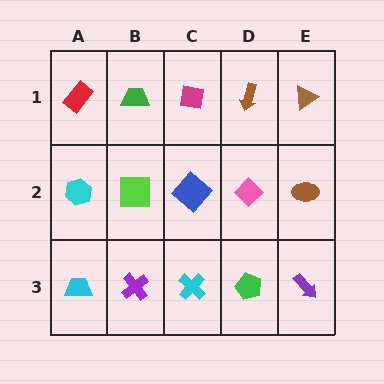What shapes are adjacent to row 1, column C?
A blue diamond (row 2, column C), a green trapezoid (row 1, column B), a brown arrow (row 1, column D).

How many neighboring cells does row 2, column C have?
4.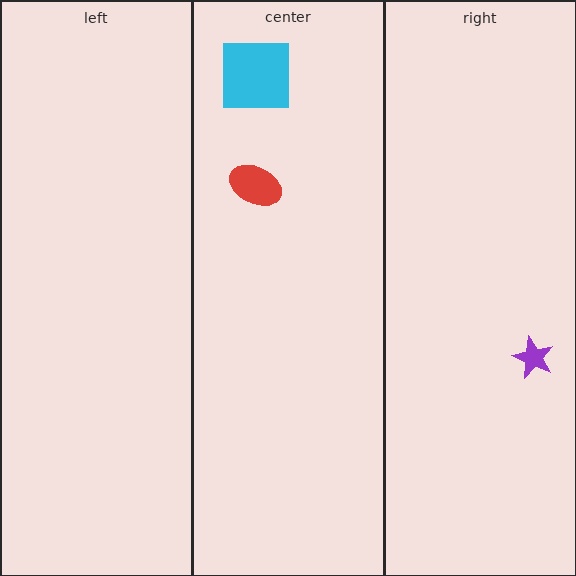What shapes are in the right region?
The purple star.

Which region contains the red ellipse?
The center region.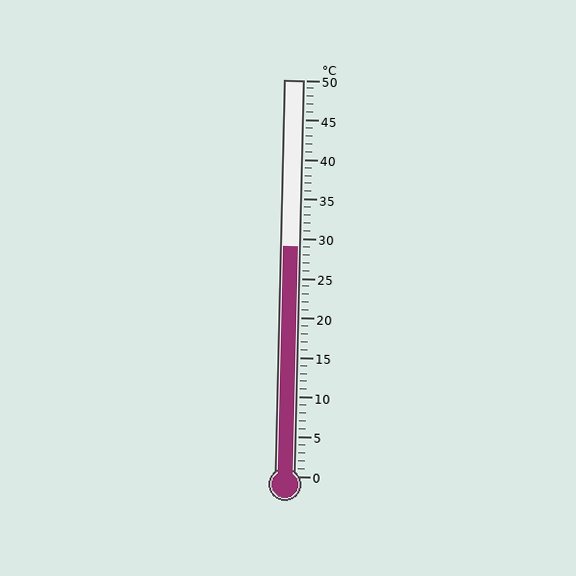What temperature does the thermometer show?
The thermometer shows approximately 29°C.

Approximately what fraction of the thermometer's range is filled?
The thermometer is filled to approximately 60% of its range.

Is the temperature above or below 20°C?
The temperature is above 20°C.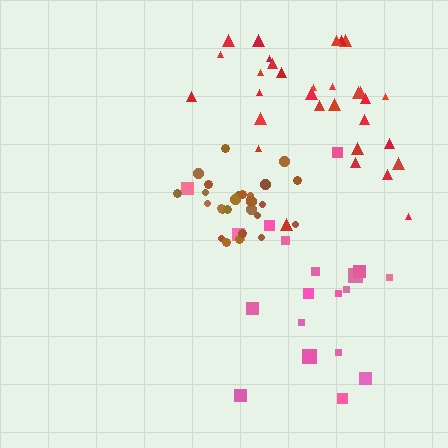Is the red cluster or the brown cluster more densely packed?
Brown.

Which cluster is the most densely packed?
Brown.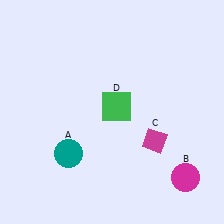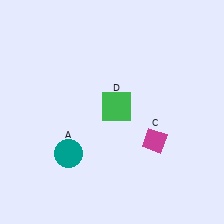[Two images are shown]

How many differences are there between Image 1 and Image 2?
There is 1 difference between the two images.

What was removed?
The magenta circle (B) was removed in Image 2.